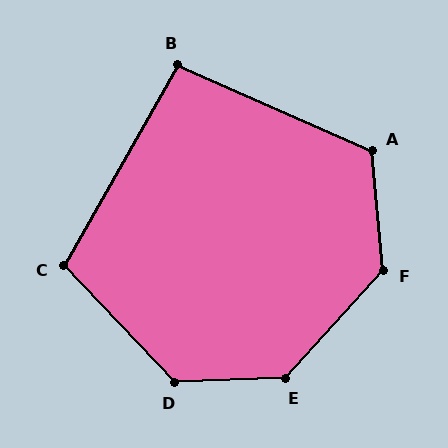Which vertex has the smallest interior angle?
B, at approximately 96 degrees.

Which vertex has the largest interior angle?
E, at approximately 135 degrees.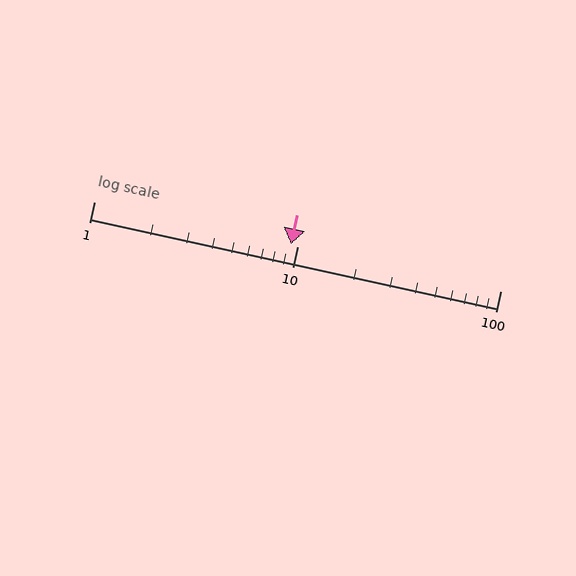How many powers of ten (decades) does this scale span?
The scale spans 2 decades, from 1 to 100.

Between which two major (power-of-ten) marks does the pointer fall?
The pointer is between 1 and 10.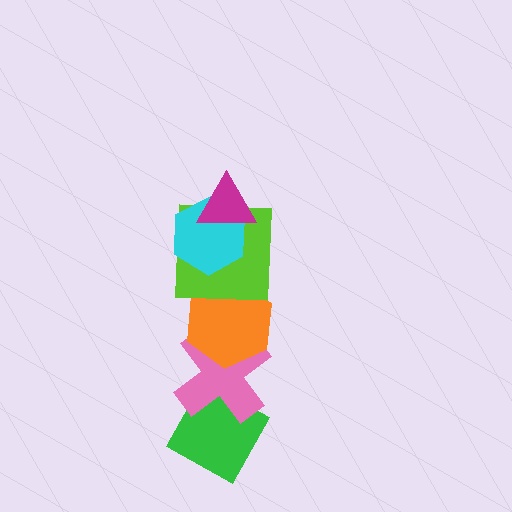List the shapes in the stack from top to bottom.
From top to bottom: the magenta triangle, the cyan hexagon, the lime square, the orange hexagon, the pink cross, the green diamond.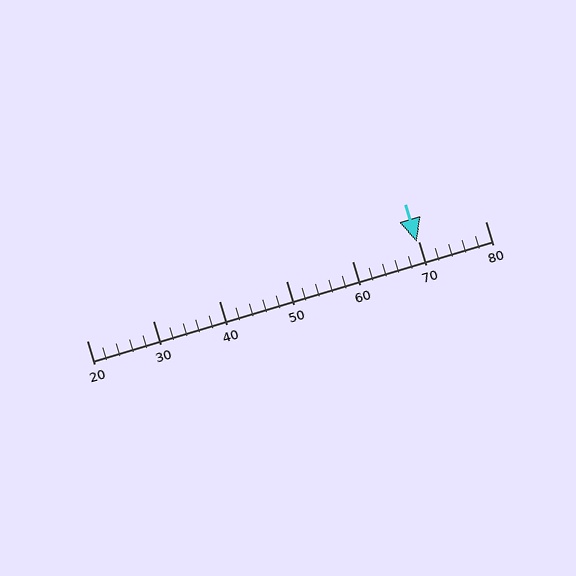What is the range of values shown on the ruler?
The ruler shows values from 20 to 80.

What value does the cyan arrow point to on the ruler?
The cyan arrow points to approximately 70.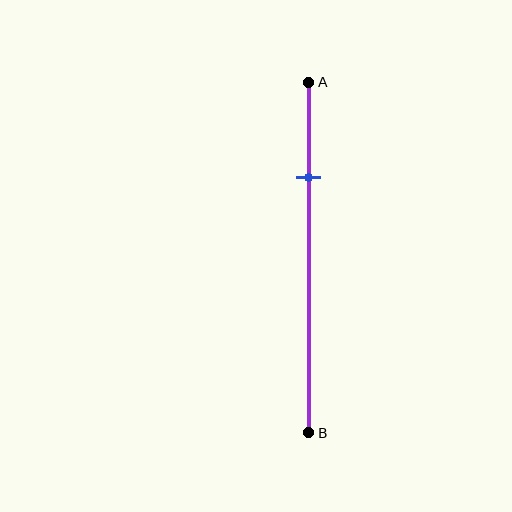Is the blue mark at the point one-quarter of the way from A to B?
Yes, the mark is approximately at the one-quarter point.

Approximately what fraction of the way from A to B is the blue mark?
The blue mark is approximately 25% of the way from A to B.